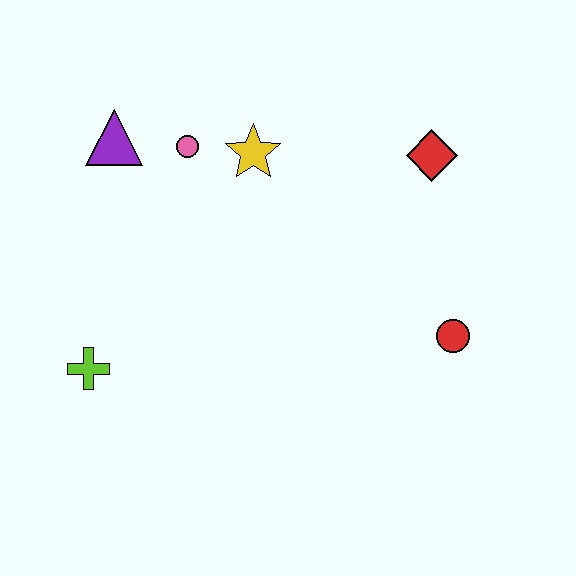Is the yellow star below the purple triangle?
Yes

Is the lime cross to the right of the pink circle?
No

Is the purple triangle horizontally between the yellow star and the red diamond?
No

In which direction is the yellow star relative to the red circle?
The yellow star is to the left of the red circle.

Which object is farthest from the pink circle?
The red circle is farthest from the pink circle.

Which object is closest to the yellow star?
The pink circle is closest to the yellow star.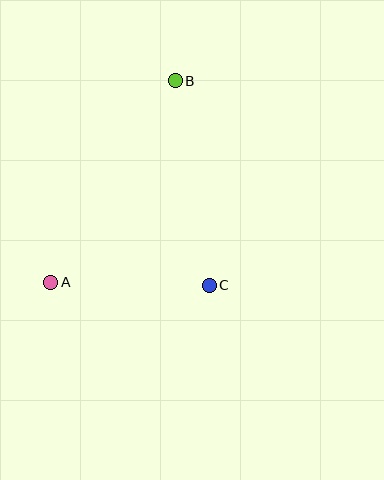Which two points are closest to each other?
Points A and C are closest to each other.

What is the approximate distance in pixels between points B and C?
The distance between B and C is approximately 207 pixels.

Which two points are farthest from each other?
Points A and B are farthest from each other.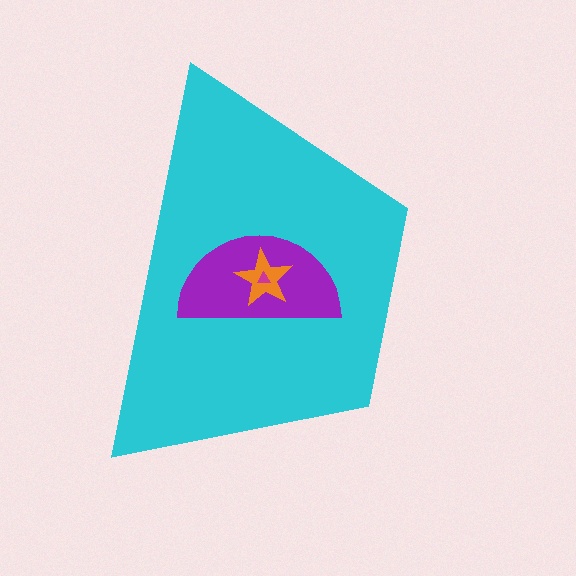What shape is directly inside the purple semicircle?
The orange star.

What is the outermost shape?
The cyan trapezoid.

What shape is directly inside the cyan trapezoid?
The purple semicircle.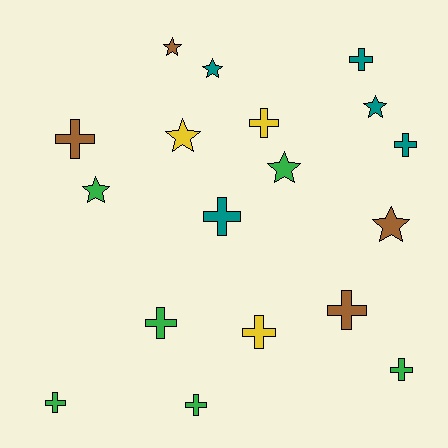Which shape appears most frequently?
Cross, with 11 objects.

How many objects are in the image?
There are 18 objects.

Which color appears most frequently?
Green, with 6 objects.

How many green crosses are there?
There are 4 green crosses.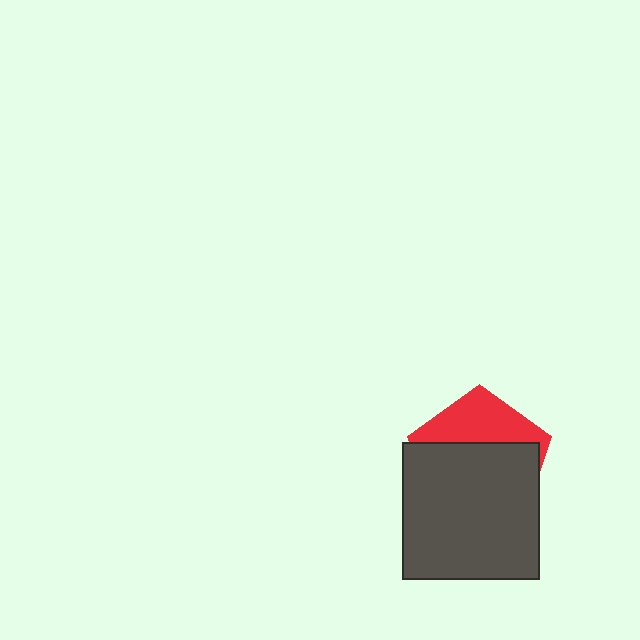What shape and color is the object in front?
The object in front is a dark gray rectangle.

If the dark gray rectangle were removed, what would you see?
You would see the complete red pentagon.